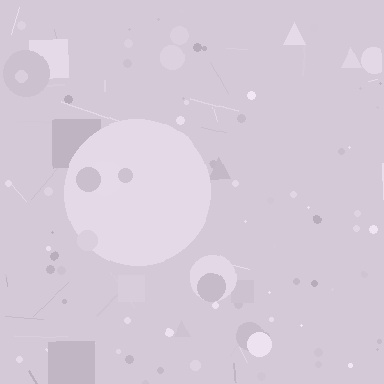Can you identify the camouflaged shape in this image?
The camouflaged shape is a circle.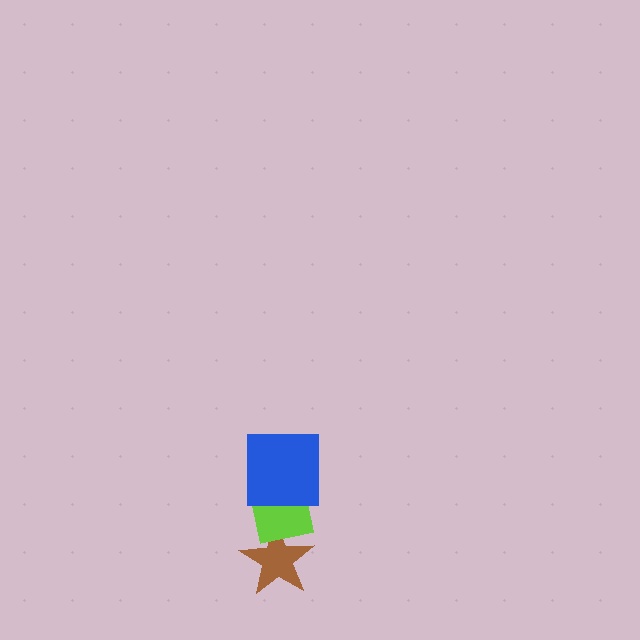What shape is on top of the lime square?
The blue square is on top of the lime square.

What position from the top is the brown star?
The brown star is 3rd from the top.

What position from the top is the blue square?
The blue square is 1st from the top.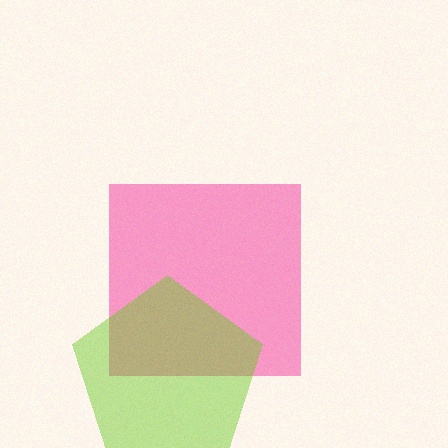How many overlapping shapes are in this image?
There are 2 overlapping shapes in the image.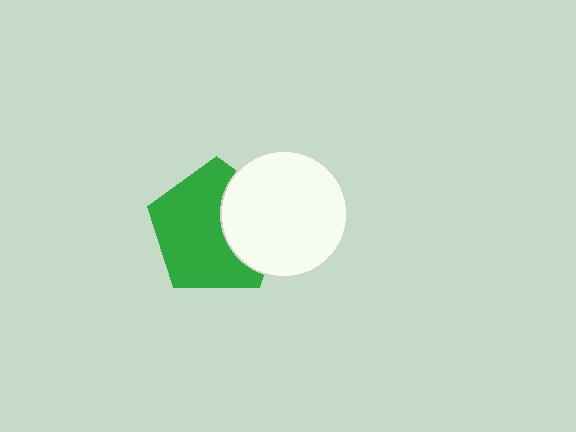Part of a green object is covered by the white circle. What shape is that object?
It is a pentagon.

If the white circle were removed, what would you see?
You would see the complete green pentagon.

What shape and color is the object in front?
The object in front is a white circle.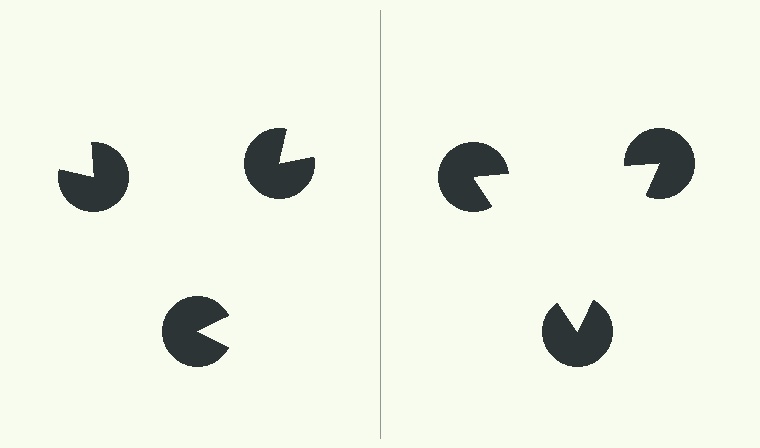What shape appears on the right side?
An illusory triangle.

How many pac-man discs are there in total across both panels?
6 — 3 on each side.